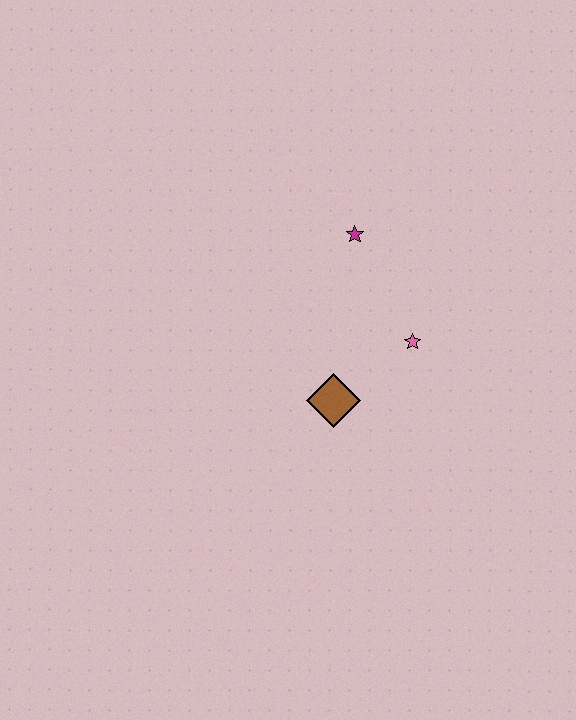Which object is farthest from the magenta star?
The brown diamond is farthest from the magenta star.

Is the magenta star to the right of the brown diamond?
Yes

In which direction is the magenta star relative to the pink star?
The magenta star is above the pink star.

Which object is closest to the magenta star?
The pink star is closest to the magenta star.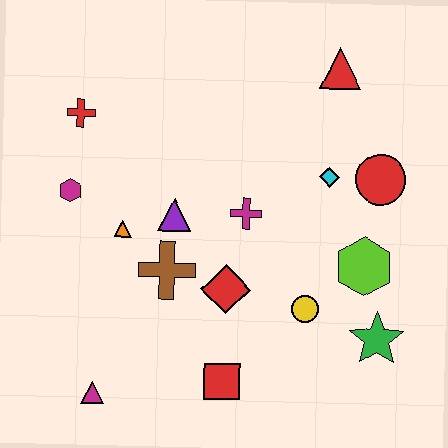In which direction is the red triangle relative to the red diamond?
The red triangle is above the red diamond.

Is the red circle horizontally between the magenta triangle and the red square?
No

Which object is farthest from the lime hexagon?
The red cross is farthest from the lime hexagon.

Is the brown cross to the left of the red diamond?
Yes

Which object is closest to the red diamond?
The brown cross is closest to the red diamond.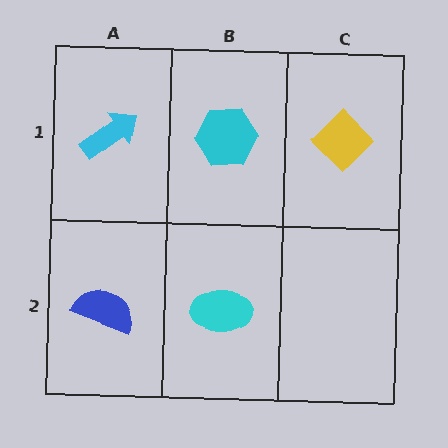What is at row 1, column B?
A cyan hexagon.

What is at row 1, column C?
A yellow diamond.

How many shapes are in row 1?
3 shapes.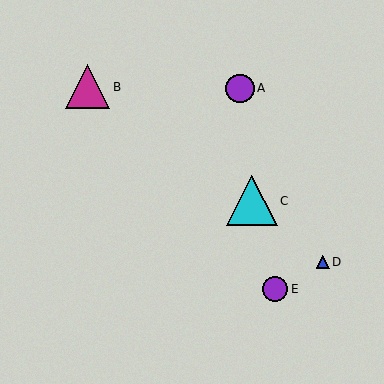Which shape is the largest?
The cyan triangle (labeled C) is the largest.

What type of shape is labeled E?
Shape E is a purple circle.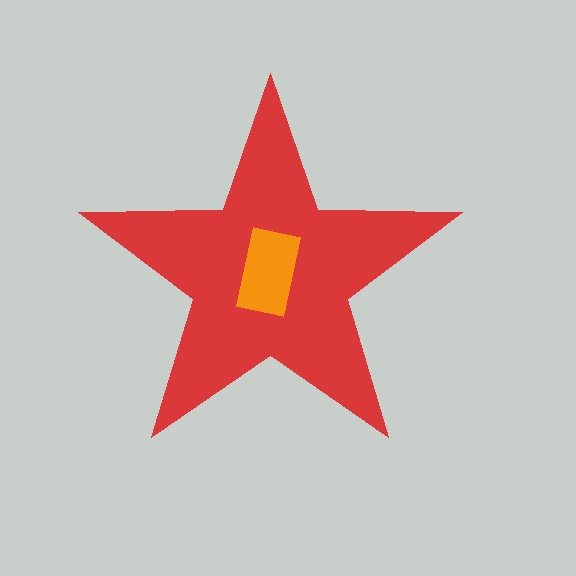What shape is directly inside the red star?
The orange rectangle.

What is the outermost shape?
The red star.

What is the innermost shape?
The orange rectangle.